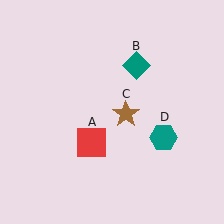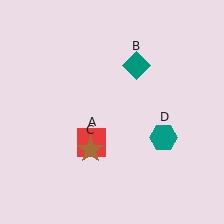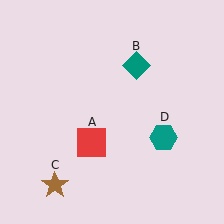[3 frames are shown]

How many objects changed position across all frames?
1 object changed position: brown star (object C).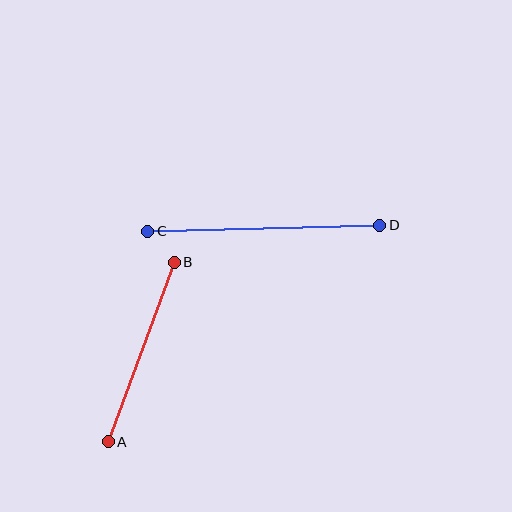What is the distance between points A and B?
The distance is approximately 191 pixels.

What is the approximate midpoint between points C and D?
The midpoint is at approximately (264, 228) pixels.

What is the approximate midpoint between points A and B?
The midpoint is at approximately (141, 352) pixels.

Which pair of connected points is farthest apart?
Points C and D are farthest apart.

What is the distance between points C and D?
The distance is approximately 232 pixels.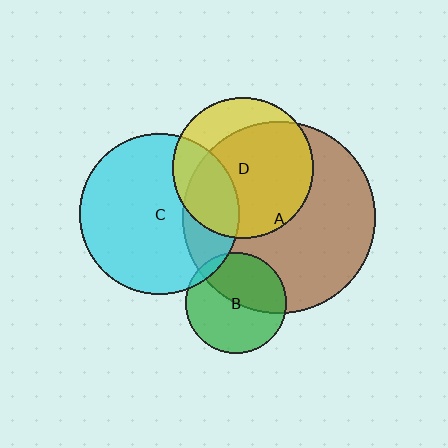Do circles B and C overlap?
Yes.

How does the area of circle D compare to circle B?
Approximately 1.9 times.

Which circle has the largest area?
Circle A (brown).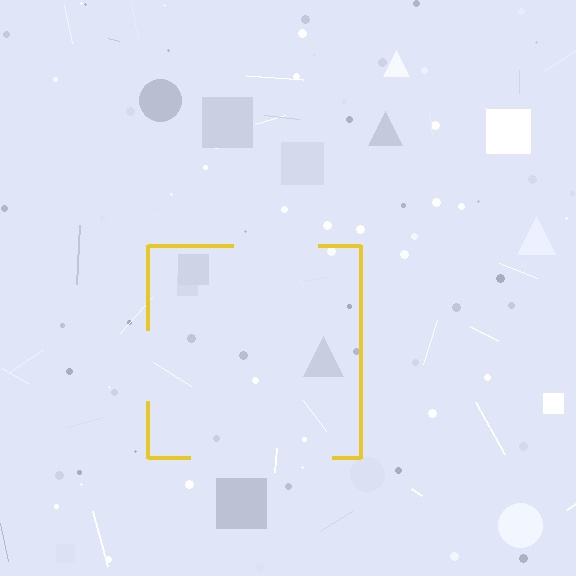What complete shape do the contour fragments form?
The contour fragments form a square.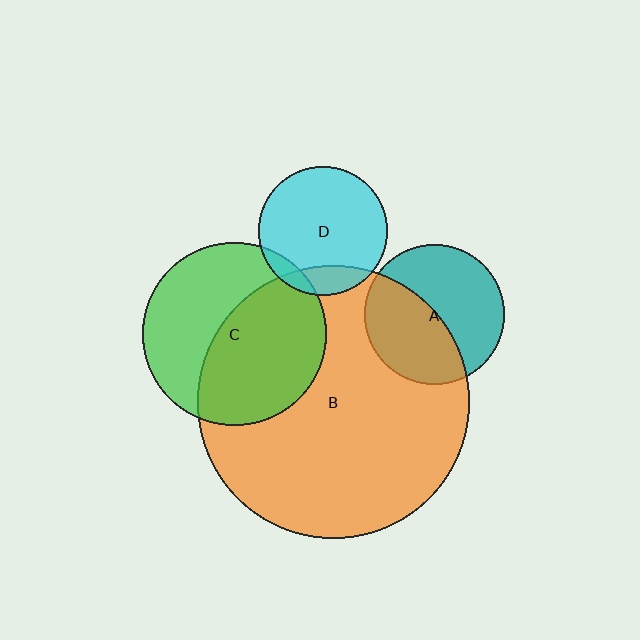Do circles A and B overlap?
Yes.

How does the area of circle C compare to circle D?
Approximately 2.0 times.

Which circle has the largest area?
Circle B (orange).